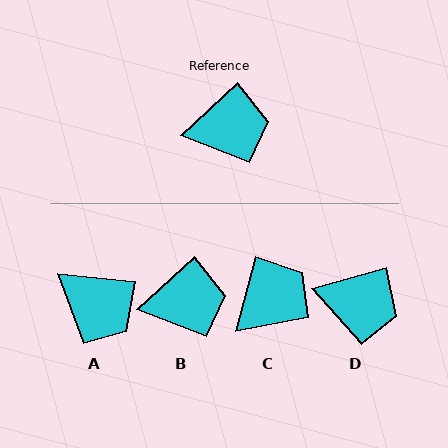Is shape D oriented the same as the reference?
No, it is off by about 27 degrees.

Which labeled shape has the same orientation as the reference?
B.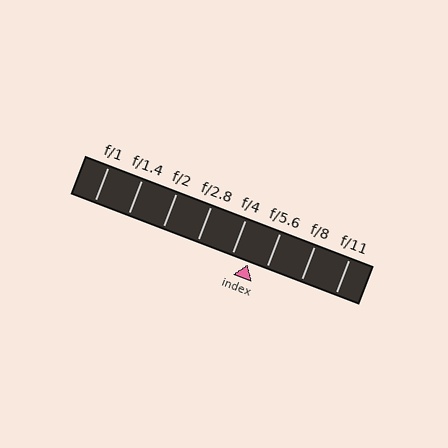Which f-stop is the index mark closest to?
The index mark is closest to f/4.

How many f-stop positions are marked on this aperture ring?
There are 8 f-stop positions marked.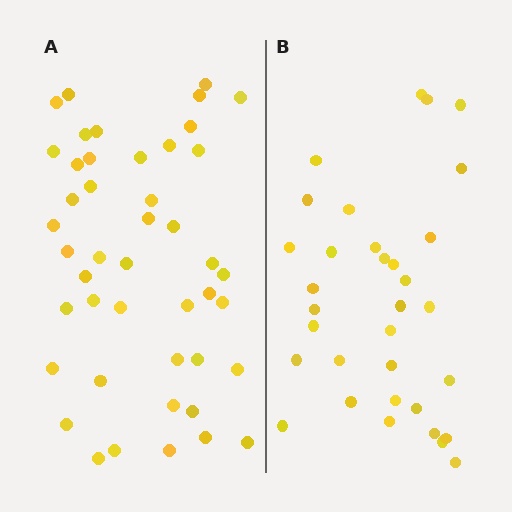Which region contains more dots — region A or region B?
Region A (the left region) has more dots.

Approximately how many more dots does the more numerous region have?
Region A has roughly 12 or so more dots than region B.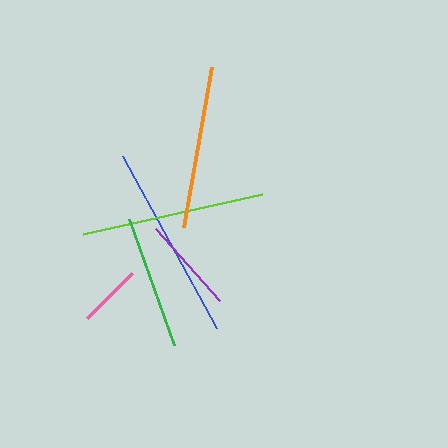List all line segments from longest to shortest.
From longest to shortest: blue, lime, orange, green, purple, pink.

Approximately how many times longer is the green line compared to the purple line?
The green line is approximately 1.4 times the length of the purple line.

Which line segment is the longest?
The blue line is the longest at approximately 196 pixels.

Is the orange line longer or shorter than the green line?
The orange line is longer than the green line.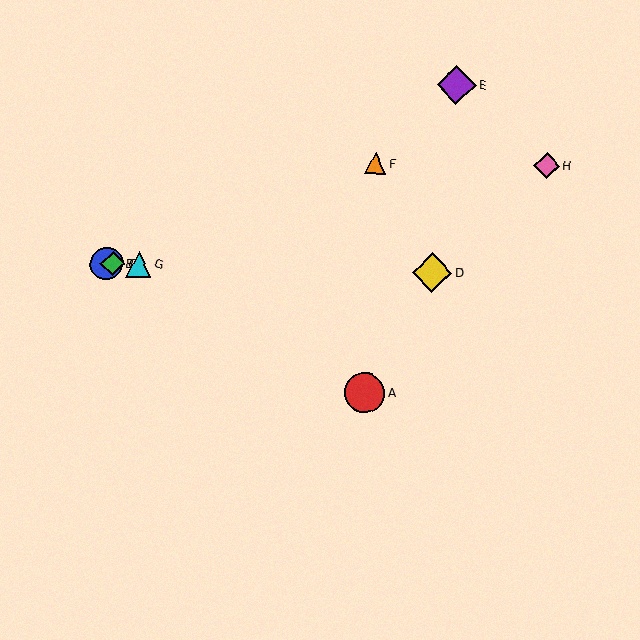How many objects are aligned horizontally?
4 objects (B, C, D, G) are aligned horizontally.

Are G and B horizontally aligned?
Yes, both are at y≈264.